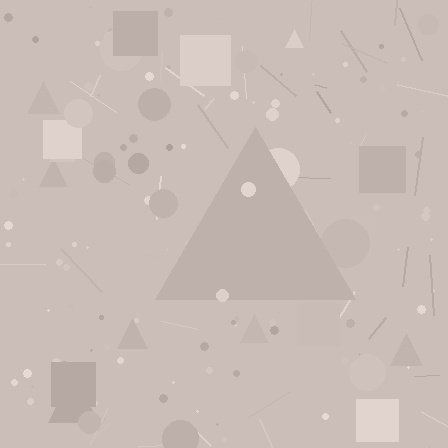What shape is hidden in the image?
A triangle is hidden in the image.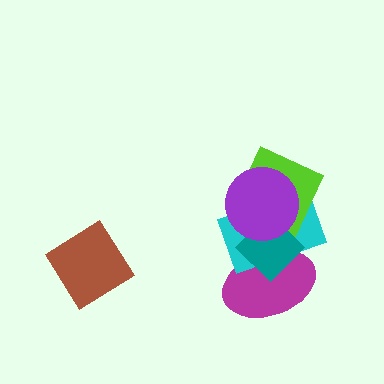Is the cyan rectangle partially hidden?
Yes, it is partially covered by another shape.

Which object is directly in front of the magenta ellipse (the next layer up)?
The cyan rectangle is directly in front of the magenta ellipse.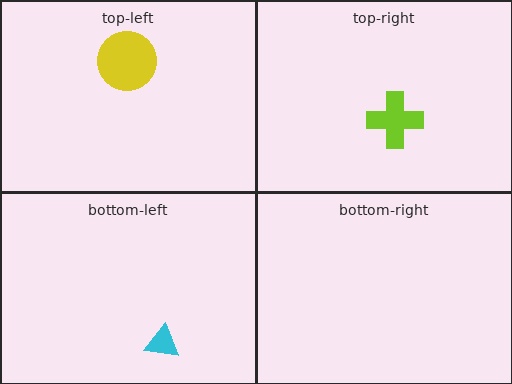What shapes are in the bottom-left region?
The cyan triangle.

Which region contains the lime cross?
The top-right region.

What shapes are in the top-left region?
The yellow circle.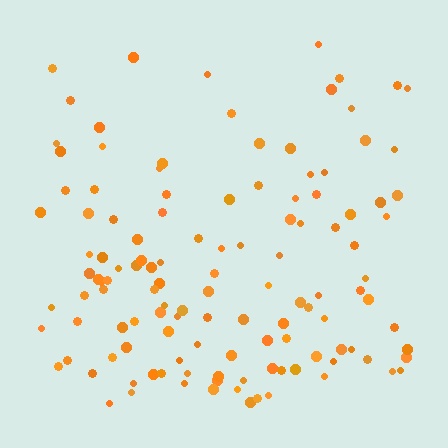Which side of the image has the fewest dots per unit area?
The top.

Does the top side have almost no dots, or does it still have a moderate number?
Still a moderate number, just noticeably fewer than the bottom.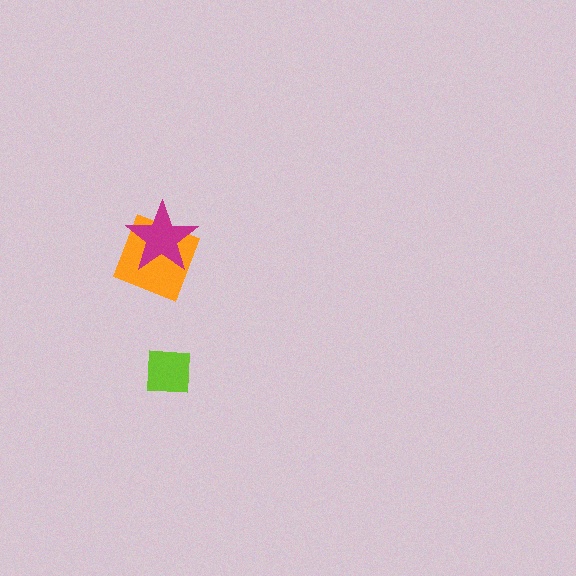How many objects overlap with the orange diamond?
1 object overlaps with the orange diamond.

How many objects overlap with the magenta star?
1 object overlaps with the magenta star.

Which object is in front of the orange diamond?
The magenta star is in front of the orange diamond.